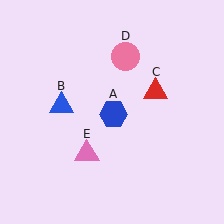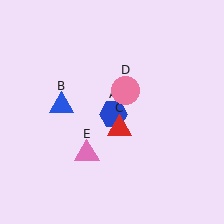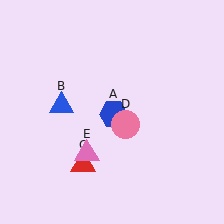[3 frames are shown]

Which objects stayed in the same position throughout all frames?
Blue hexagon (object A) and blue triangle (object B) and pink triangle (object E) remained stationary.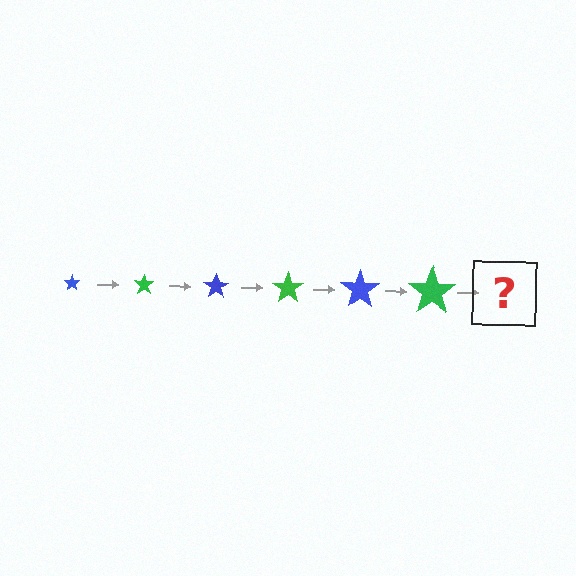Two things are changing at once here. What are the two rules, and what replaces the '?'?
The two rules are that the star grows larger each step and the color cycles through blue and green. The '?' should be a blue star, larger than the previous one.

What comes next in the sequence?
The next element should be a blue star, larger than the previous one.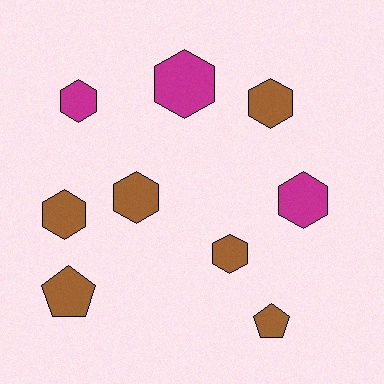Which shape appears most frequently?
Hexagon, with 7 objects.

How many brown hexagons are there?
There are 4 brown hexagons.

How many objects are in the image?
There are 9 objects.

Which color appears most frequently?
Brown, with 6 objects.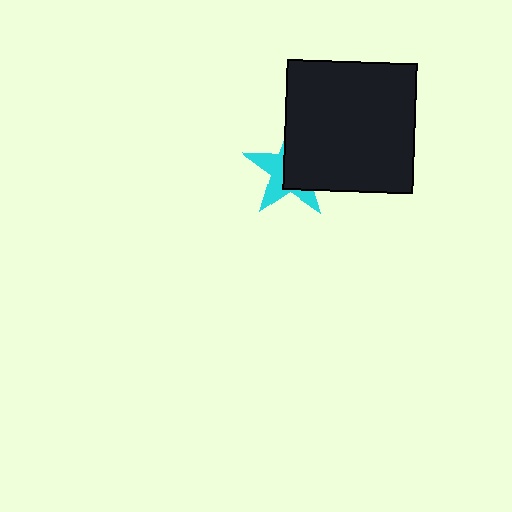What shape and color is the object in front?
The object in front is a black square.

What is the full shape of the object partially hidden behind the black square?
The partially hidden object is a cyan star.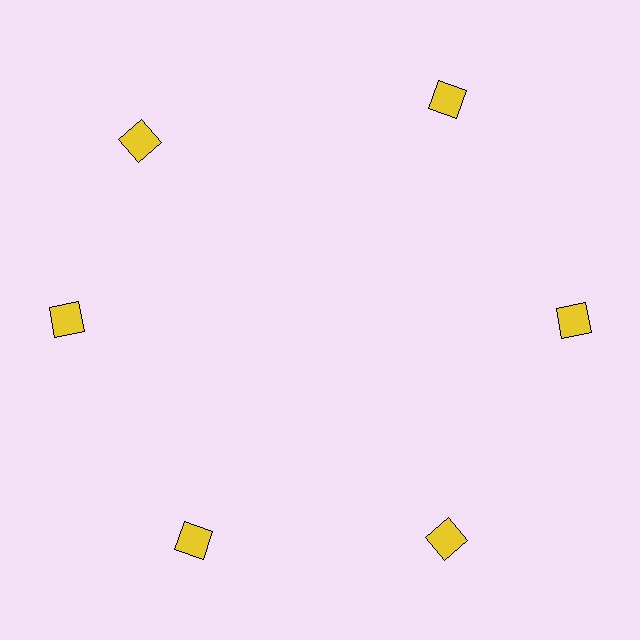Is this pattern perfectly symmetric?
No. The 6 yellow squares are arranged in a ring, but one element near the 11 o'clock position is rotated out of alignment along the ring, breaking the 6-fold rotational symmetry.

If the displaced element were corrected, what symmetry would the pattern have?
It would have 6-fold rotational symmetry — the pattern would map onto itself every 60 degrees.